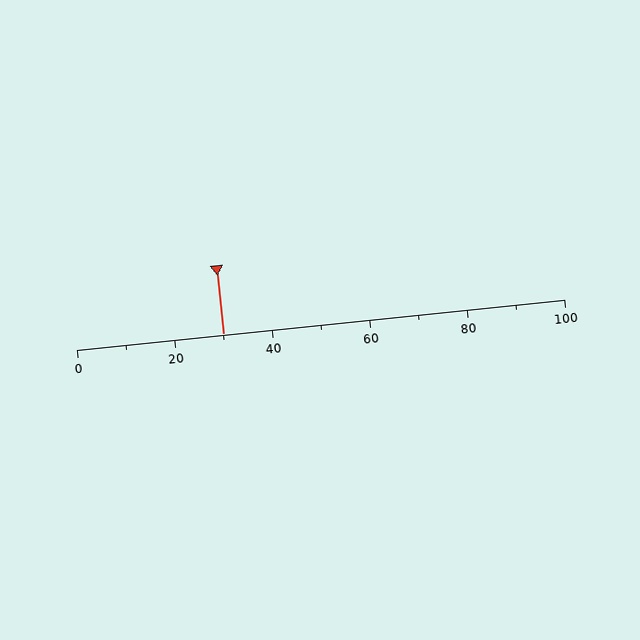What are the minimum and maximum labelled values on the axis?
The axis runs from 0 to 100.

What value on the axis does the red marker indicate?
The marker indicates approximately 30.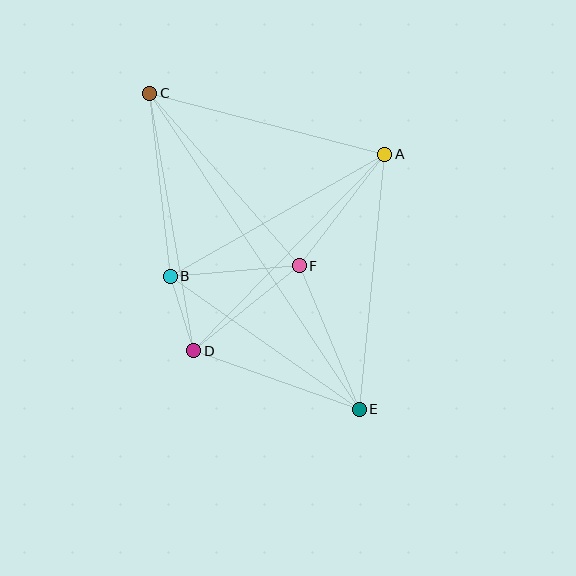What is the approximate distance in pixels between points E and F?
The distance between E and F is approximately 155 pixels.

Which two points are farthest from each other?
Points C and E are farthest from each other.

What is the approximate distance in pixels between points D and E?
The distance between D and E is approximately 176 pixels.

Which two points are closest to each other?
Points B and D are closest to each other.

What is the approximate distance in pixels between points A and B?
The distance between A and B is approximately 247 pixels.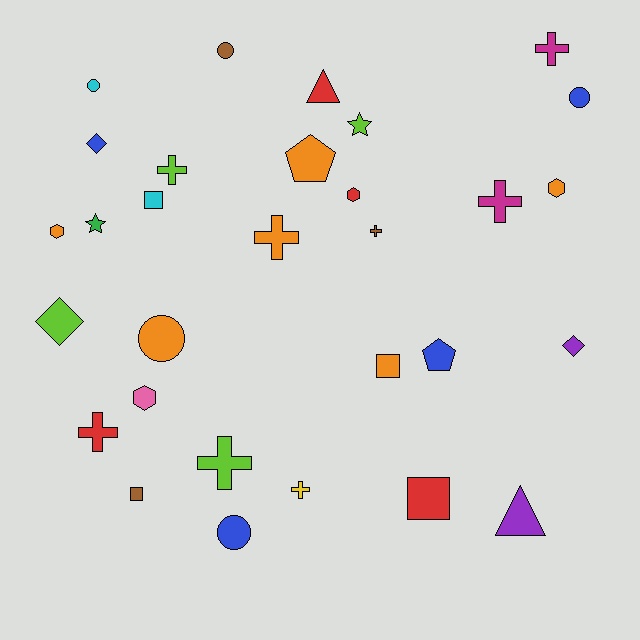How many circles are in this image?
There are 5 circles.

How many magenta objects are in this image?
There are 2 magenta objects.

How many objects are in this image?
There are 30 objects.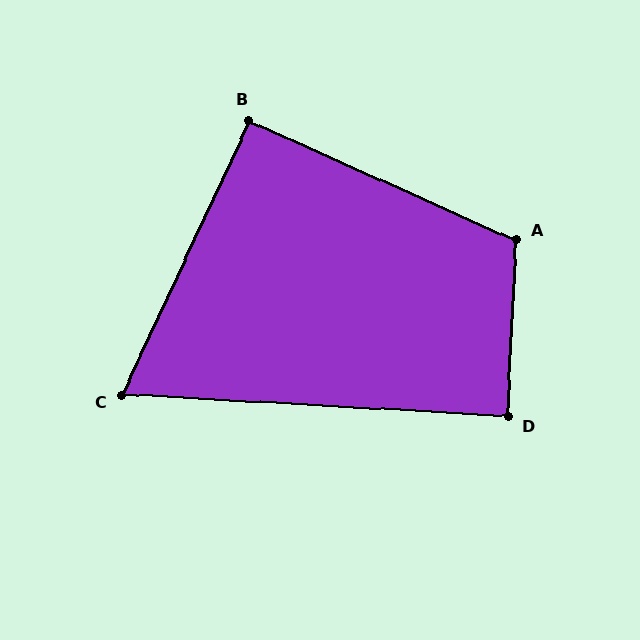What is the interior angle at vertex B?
Approximately 91 degrees (approximately right).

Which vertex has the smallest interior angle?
C, at approximately 68 degrees.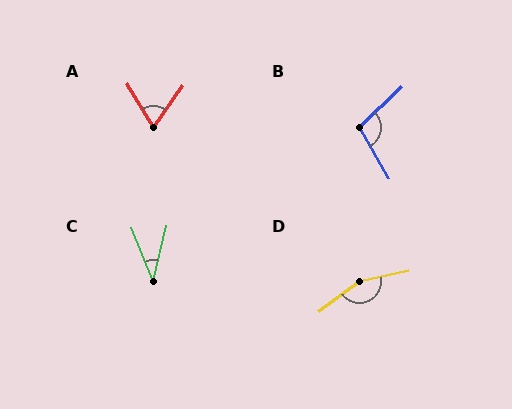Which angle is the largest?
D, at approximately 156 degrees.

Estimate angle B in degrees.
Approximately 104 degrees.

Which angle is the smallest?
C, at approximately 35 degrees.